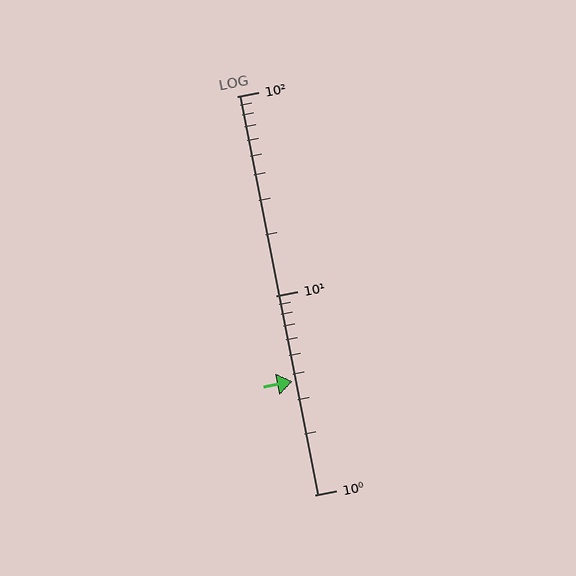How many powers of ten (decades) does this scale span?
The scale spans 2 decades, from 1 to 100.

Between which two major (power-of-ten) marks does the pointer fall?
The pointer is between 1 and 10.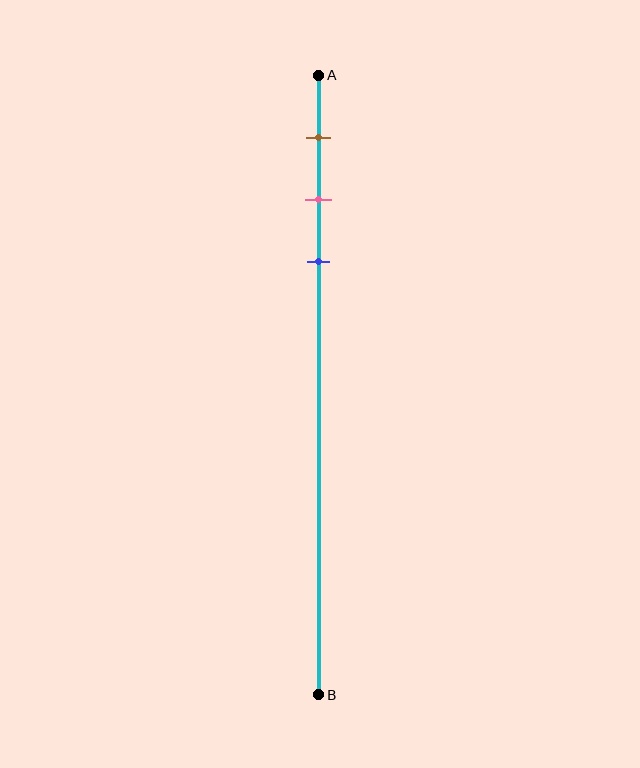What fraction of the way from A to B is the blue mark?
The blue mark is approximately 30% (0.3) of the way from A to B.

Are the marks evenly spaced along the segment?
Yes, the marks are approximately evenly spaced.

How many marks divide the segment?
There are 3 marks dividing the segment.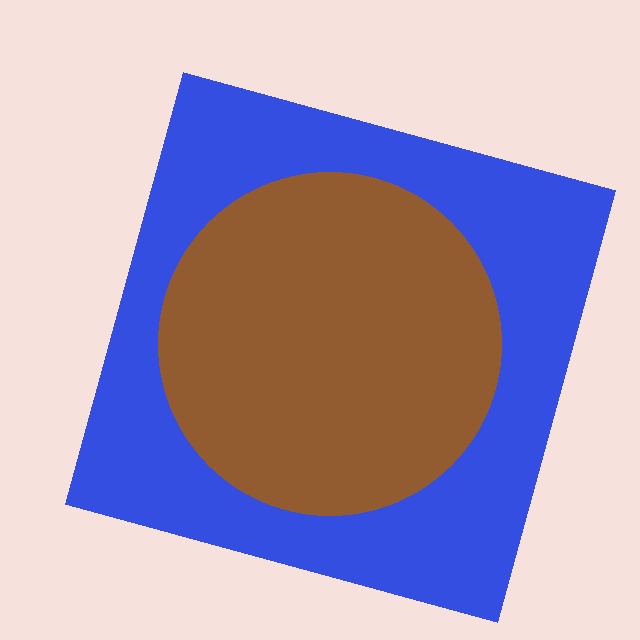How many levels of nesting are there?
2.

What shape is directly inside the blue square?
The brown circle.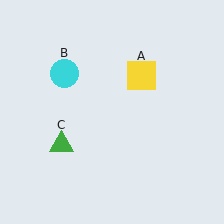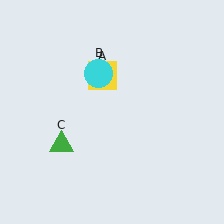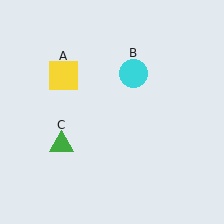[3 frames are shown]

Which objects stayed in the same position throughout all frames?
Green triangle (object C) remained stationary.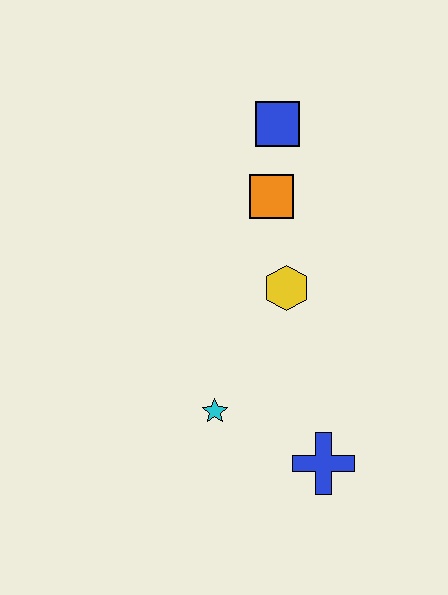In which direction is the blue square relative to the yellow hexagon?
The blue square is above the yellow hexagon.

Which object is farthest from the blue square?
The blue cross is farthest from the blue square.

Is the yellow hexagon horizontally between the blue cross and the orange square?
Yes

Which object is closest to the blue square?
The orange square is closest to the blue square.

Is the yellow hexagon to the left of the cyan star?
No